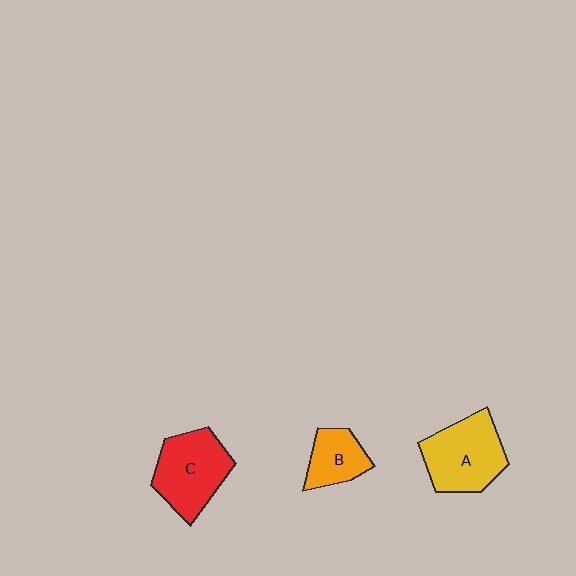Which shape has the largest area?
Shape A (yellow).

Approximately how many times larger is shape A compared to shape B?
Approximately 1.7 times.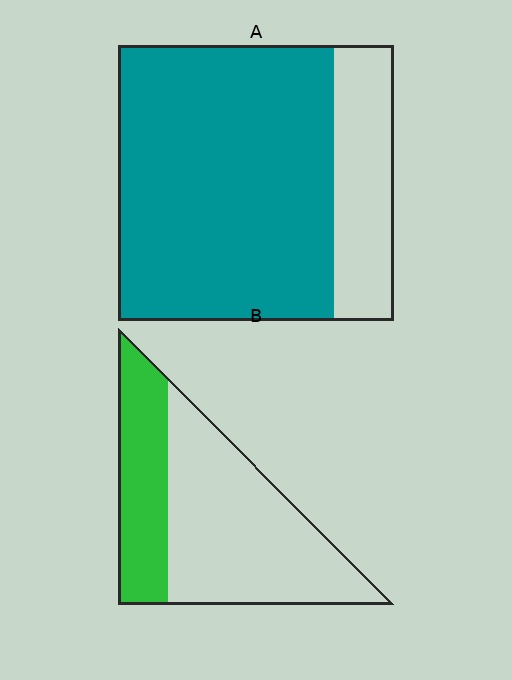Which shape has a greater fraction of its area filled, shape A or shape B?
Shape A.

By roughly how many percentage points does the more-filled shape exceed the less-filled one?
By roughly 45 percentage points (A over B).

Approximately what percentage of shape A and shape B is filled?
A is approximately 80% and B is approximately 35%.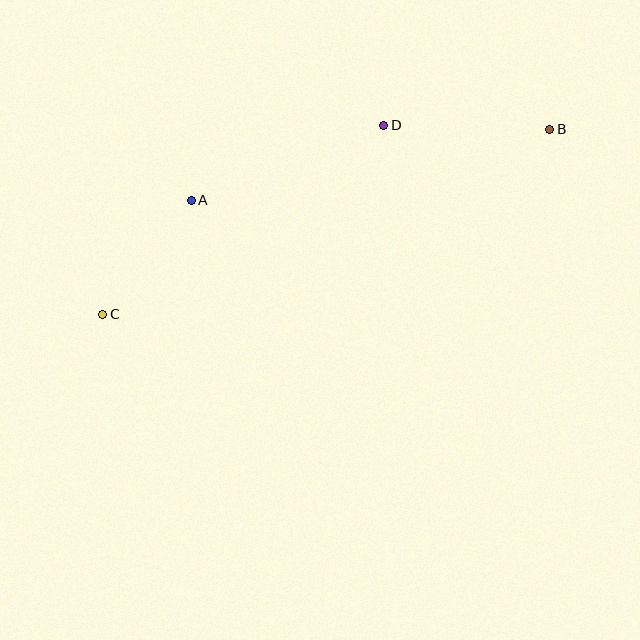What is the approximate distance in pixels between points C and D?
The distance between C and D is approximately 338 pixels.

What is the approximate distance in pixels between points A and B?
The distance between A and B is approximately 365 pixels.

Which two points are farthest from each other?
Points B and C are farthest from each other.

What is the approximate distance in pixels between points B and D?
The distance between B and D is approximately 166 pixels.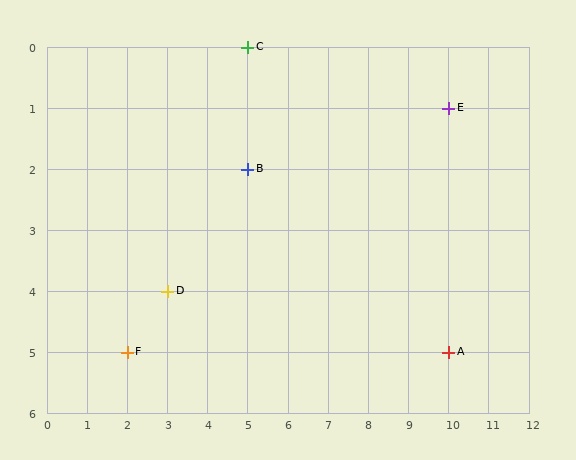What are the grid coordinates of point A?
Point A is at grid coordinates (10, 5).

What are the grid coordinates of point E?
Point E is at grid coordinates (10, 1).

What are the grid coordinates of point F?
Point F is at grid coordinates (2, 5).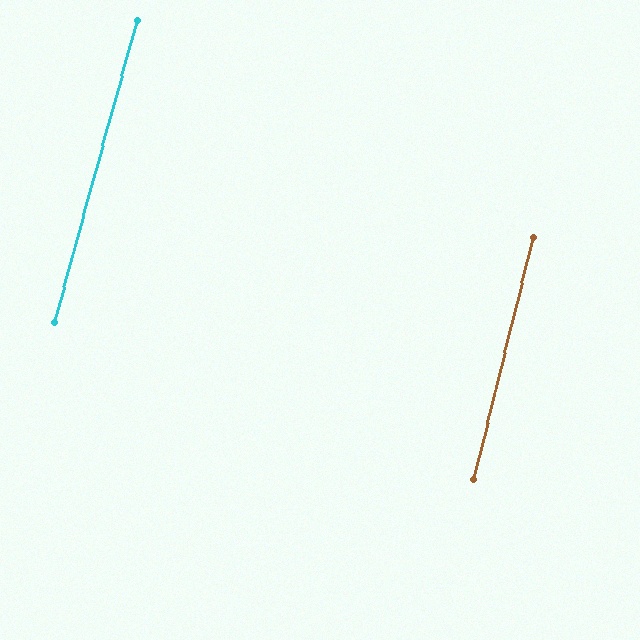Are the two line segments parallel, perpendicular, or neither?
Parallel — their directions differ by only 1.5°.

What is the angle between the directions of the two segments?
Approximately 1 degree.